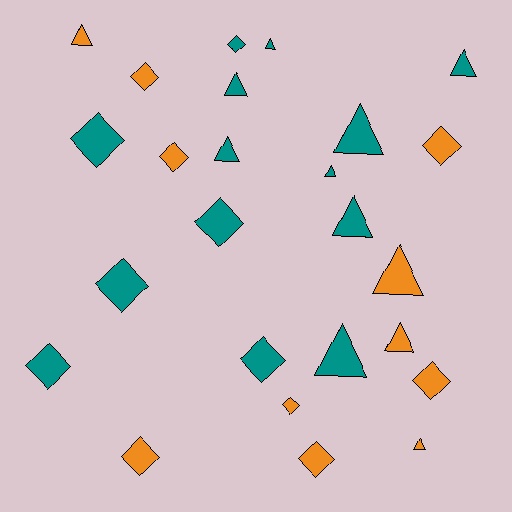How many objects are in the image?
There are 25 objects.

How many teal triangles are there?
There are 8 teal triangles.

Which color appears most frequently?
Teal, with 14 objects.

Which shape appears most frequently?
Diamond, with 13 objects.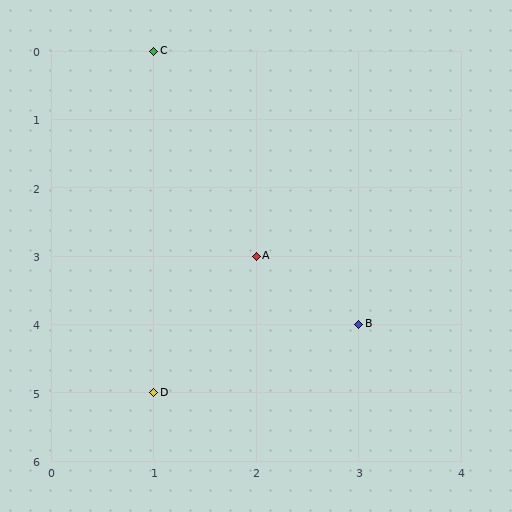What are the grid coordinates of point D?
Point D is at grid coordinates (1, 5).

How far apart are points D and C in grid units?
Points D and C are 5 rows apart.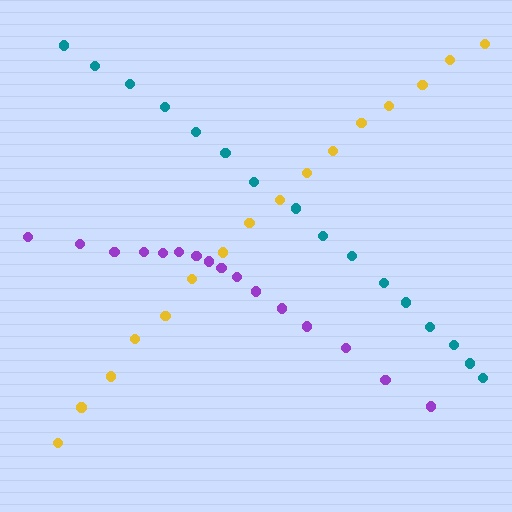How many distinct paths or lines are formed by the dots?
There are 3 distinct paths.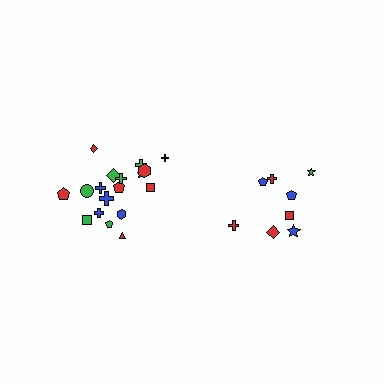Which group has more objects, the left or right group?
The left group.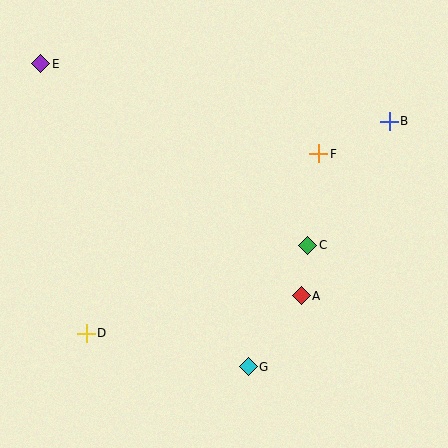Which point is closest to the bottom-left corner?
Point D is closest to the bottom-left corner.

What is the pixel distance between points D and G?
The distance between D and G is 166 pixels.